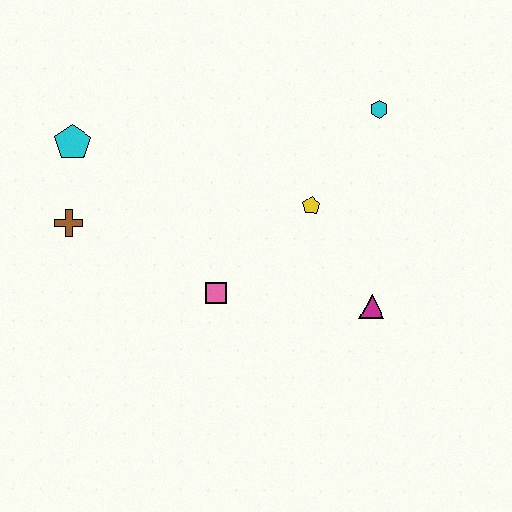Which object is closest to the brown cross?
The cyan pentagon is closest to the brown cross.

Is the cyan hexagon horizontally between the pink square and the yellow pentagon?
No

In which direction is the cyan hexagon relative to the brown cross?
The cyan hexagon is to the right of the brown cross.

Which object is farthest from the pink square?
The cyan hexagon is farthest from the pink square.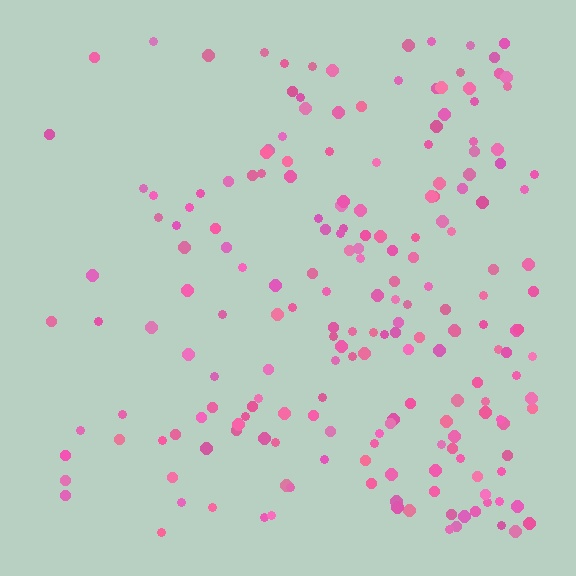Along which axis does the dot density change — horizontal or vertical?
Horizontal.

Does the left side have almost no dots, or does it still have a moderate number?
Still a moderate number, just noticeably fewer than the right.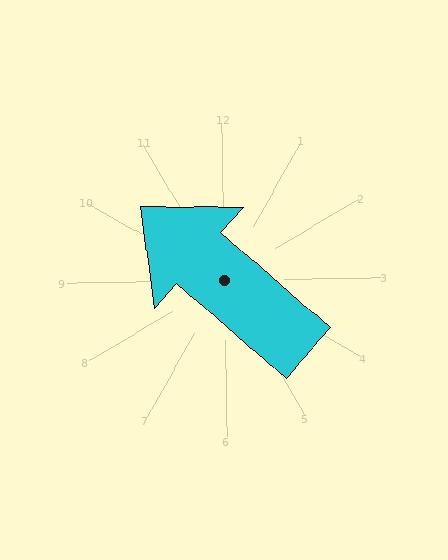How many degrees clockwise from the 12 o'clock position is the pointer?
Approximately 312 degrees.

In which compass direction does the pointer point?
Northwest.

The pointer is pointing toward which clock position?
Roughly 10 o'clock.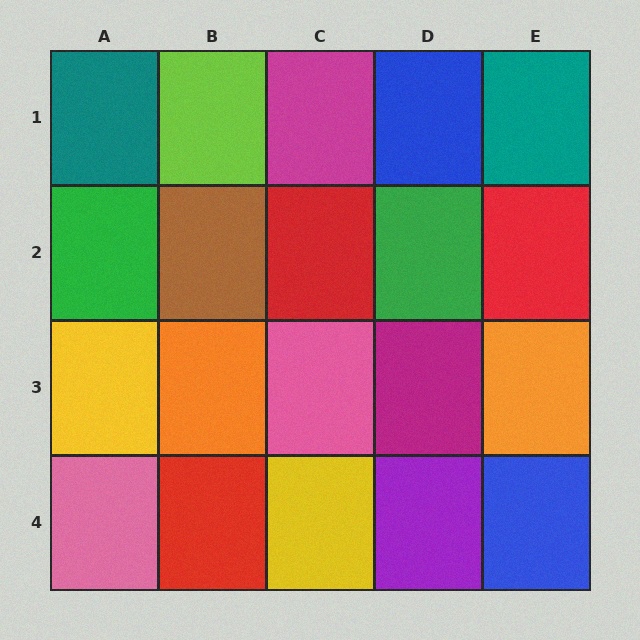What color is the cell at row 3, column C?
Pink.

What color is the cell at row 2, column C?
Red.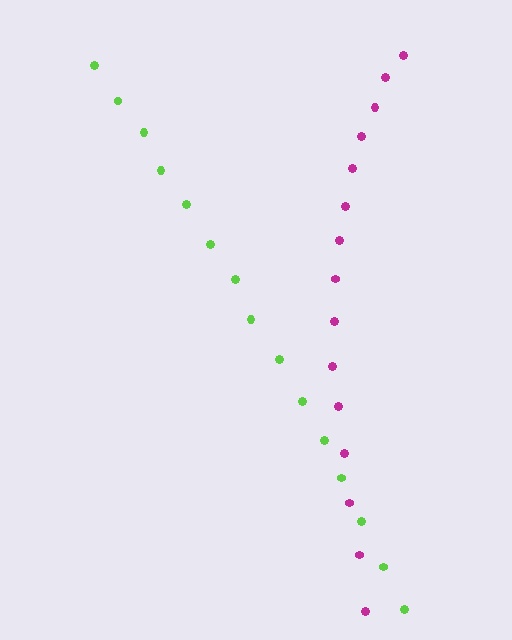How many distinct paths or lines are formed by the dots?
There are 2 distinct paths.